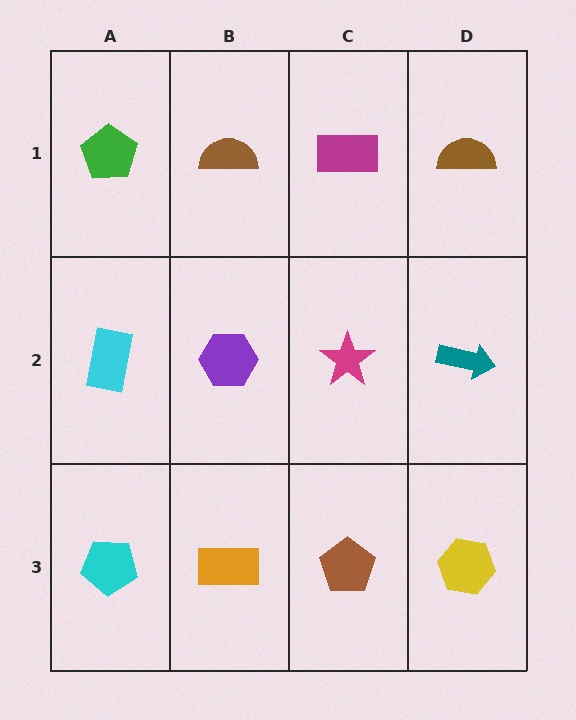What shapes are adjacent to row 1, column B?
A purple hexagon (row 2, column B), a green pentagon (row 1, column A), a magenta rectangle (row 1, column C).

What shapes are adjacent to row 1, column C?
A magenta star (row 2, column C), a brown semicircle (row 1, column B), a brown semicircle (row 1, column D).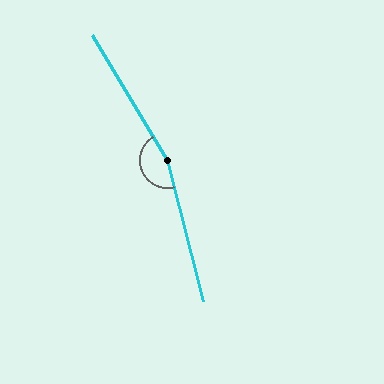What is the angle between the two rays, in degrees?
Approximately 163 degrees.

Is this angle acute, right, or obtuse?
It is obtuse.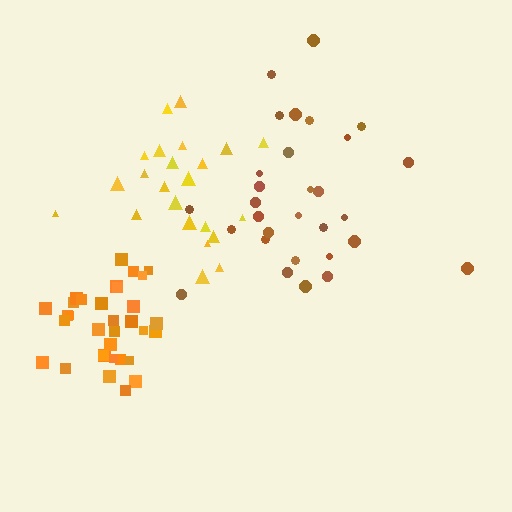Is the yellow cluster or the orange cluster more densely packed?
Orange.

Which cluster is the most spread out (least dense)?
Brown.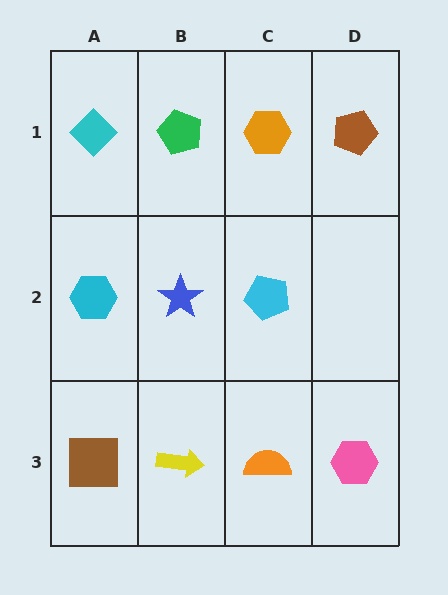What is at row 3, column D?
A pink hexagon.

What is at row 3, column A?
A brown square.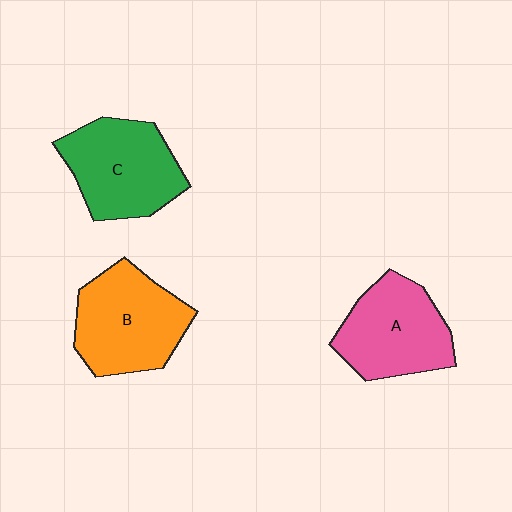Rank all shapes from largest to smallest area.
From largest to smallest: B (orange), C (green), A (pink).